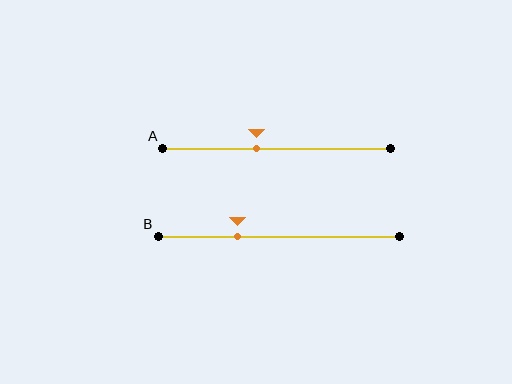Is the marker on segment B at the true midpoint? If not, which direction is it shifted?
No, the marker on segment B is shifted to the left by about 17% of the segment length.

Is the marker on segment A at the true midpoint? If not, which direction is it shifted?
No, the marker on segment A is shifted to the left by about 9% of the segment length.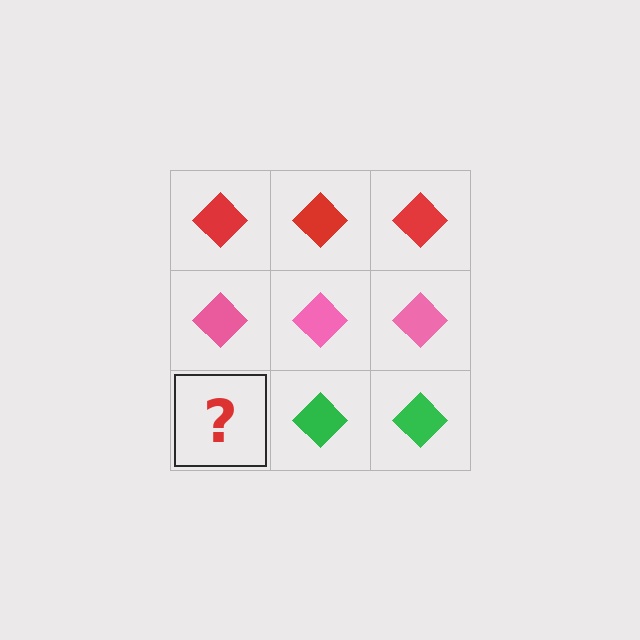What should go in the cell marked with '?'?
The missing cell should contain a green diamond.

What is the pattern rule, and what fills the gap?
The rule is that each row has a consistent color. The gap should be filled with a green diamond.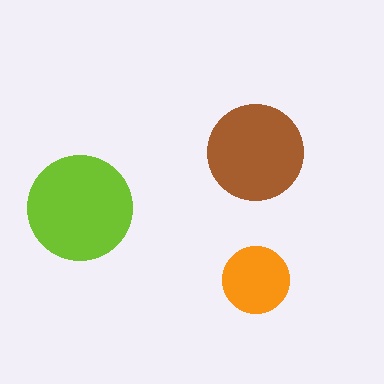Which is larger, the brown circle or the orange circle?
The brown one.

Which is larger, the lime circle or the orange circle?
The lime one.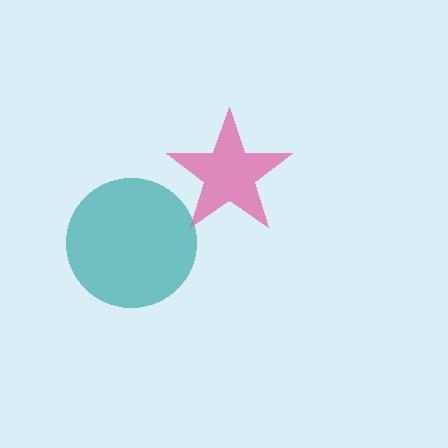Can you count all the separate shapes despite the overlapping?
Yes, there are 2 separate shapes.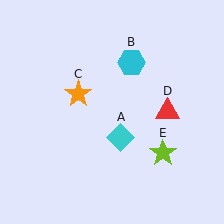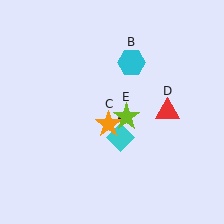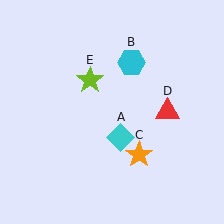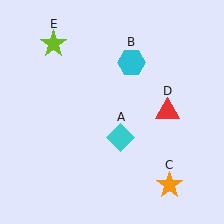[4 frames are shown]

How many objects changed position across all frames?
2 objects changed position: orange star (object C), lime star (object E).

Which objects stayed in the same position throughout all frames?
Cyan diamond (object A) and cyan hexagon (object B) and red triangle (object D) remained stationary.